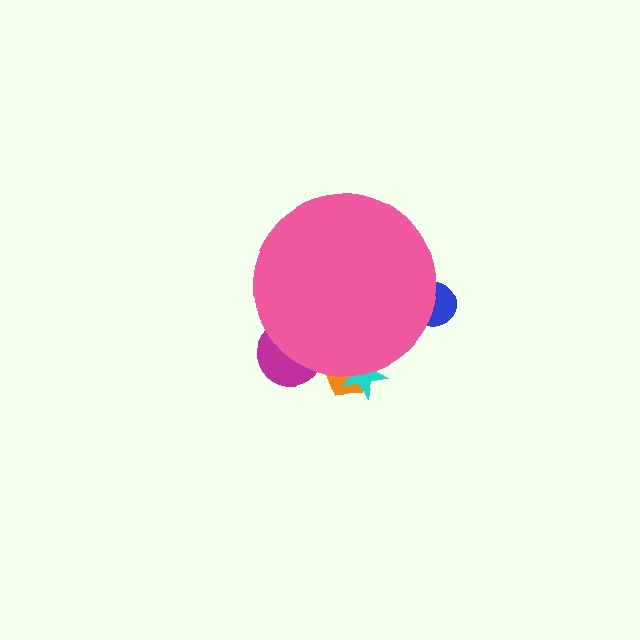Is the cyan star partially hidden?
Yes, the cyan star is partially hidden behind the pink circle.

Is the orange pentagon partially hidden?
Yes, the orange pentagon is partially hidden behind the pink circle.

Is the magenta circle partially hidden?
Yes, the magenta circle is partially hidden behind the pink circle.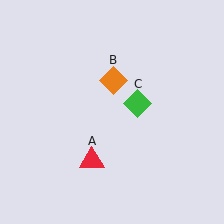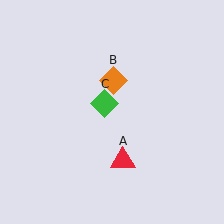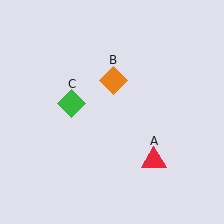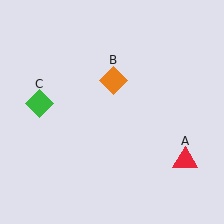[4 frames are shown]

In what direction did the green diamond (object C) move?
The green diamond (object C) moved left.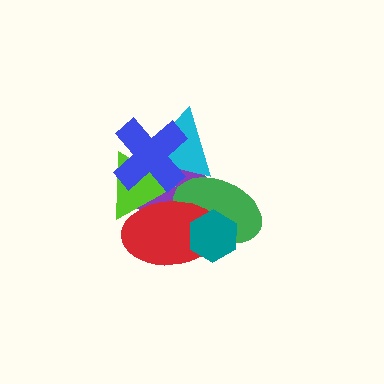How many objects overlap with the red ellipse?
4 objects overlap with the red ellipse.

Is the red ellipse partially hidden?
Yes, it is partially covered by another shape.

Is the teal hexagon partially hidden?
No, no other shape covers it.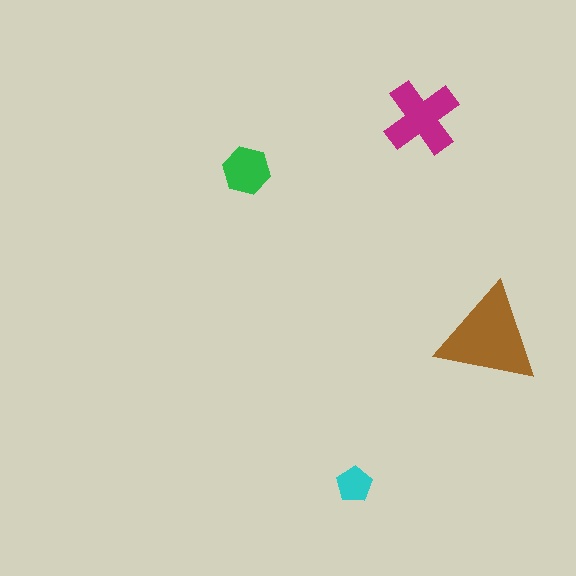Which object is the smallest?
The cyan pentagon.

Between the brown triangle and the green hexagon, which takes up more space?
The brown triangle.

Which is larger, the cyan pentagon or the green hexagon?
The green hexagon.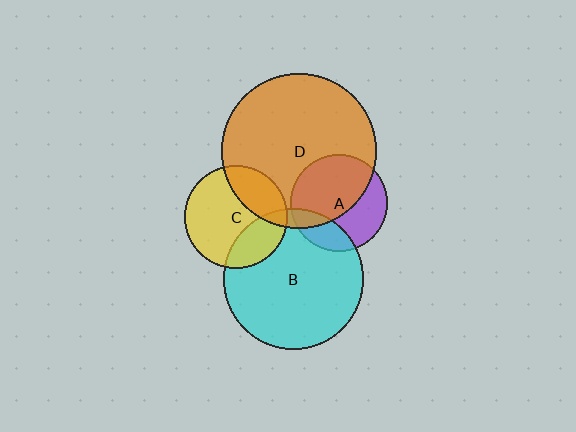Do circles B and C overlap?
Yes.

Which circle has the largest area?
Circle D (orange).